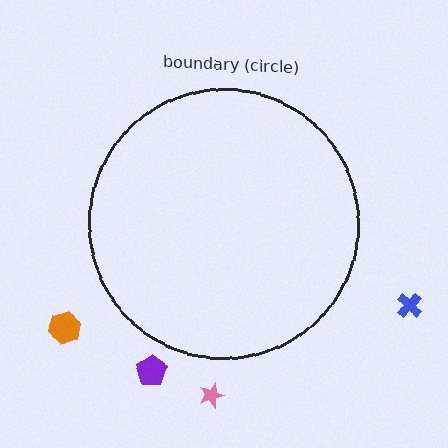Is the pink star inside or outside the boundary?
Outside.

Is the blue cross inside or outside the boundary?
Outside.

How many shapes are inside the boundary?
0 inside, 4 outside.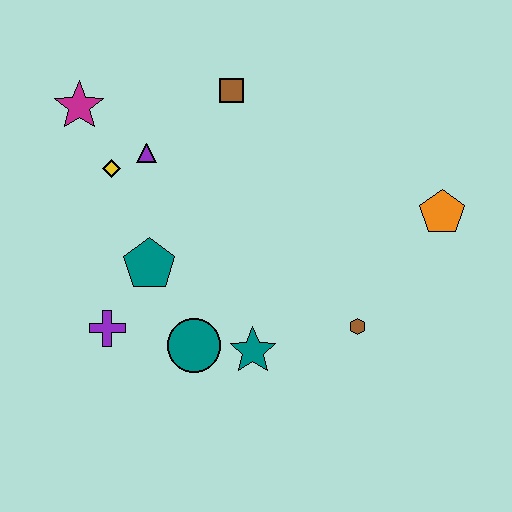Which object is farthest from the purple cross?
The orange pentagon is farthest from the purple cross.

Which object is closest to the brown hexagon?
The teal star is closest to the brown hexagon.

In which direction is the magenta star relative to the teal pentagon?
The magenta star is above the teal pentagon.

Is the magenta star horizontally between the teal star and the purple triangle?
No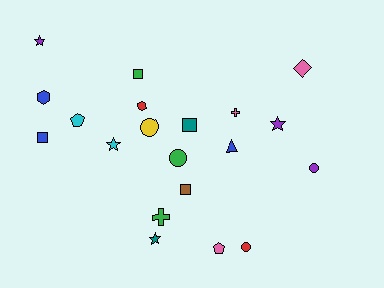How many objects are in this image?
There are 20 objects.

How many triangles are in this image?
There is 1 triangle.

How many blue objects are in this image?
There are 3 blue objects.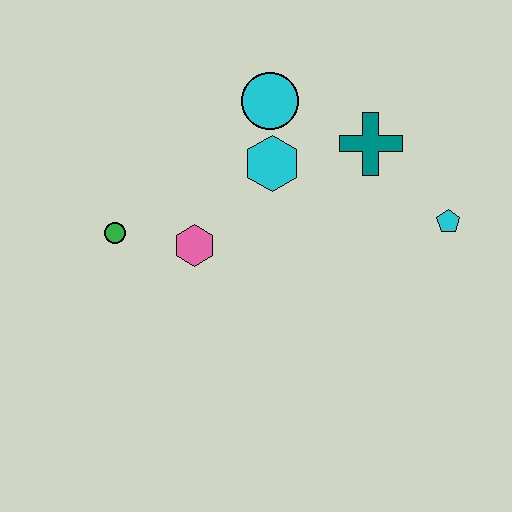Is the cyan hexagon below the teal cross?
Yes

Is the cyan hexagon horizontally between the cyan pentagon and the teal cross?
No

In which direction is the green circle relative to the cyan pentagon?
The green circle is to the left of the cyan pentagon.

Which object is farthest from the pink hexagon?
The cyan pentagon is farthest from the pink hexagon.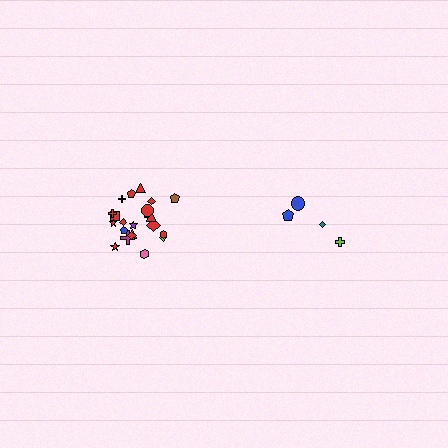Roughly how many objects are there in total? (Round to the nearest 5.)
Roughly 25 objects in total.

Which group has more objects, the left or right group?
The left group.